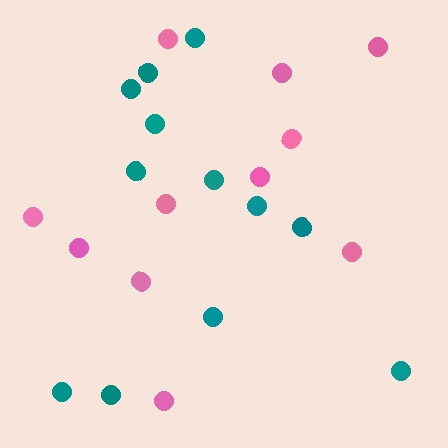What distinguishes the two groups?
There are 2 groups: one group of teal circles (12) and one group of pink circles (11).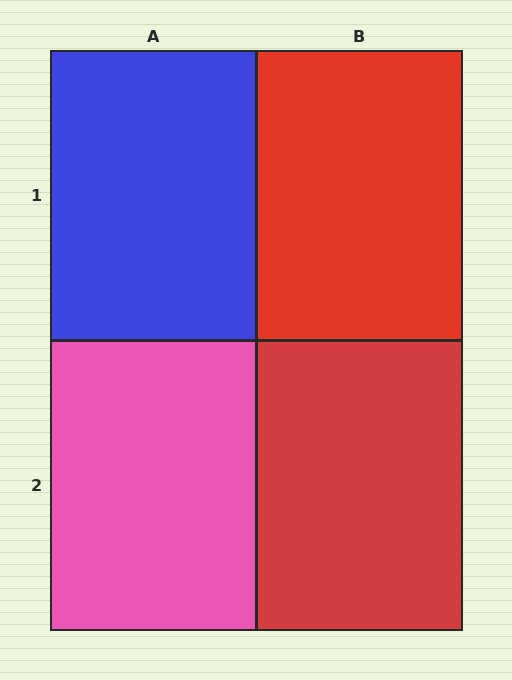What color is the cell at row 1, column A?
Blue.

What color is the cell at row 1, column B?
Red.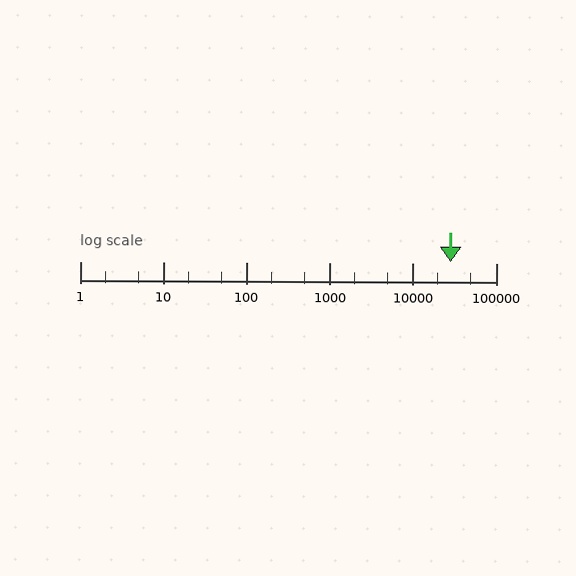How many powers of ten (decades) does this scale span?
The scale spans 5 decades, from 1 to 100000.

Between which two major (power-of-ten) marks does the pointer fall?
The pointer is between 10000 and 100000.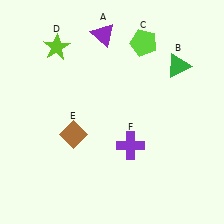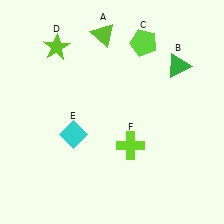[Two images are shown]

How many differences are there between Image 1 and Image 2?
There are 3 differences between the two images.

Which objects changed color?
A changed from purple to lime. E changed from brown to cyan. F changed from purple to lime.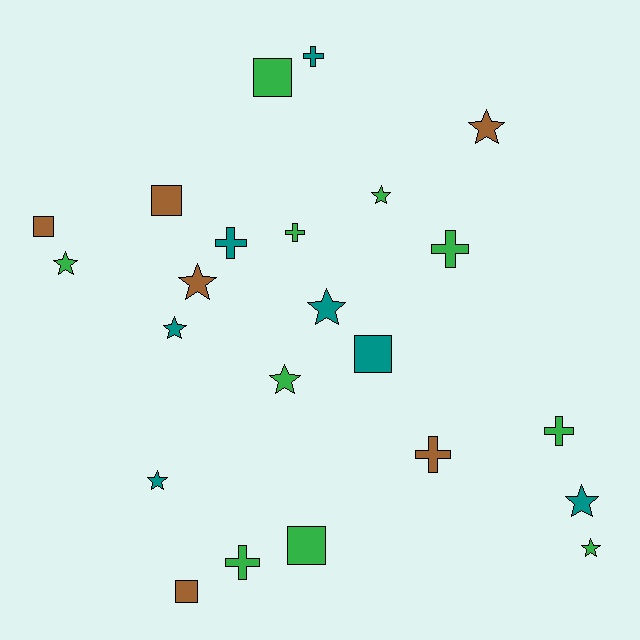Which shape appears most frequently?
Star, with 10 objects.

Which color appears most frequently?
Green, with 10 objects.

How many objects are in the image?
There are 23 objects.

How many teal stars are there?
There are 4 teal stars.